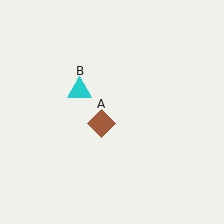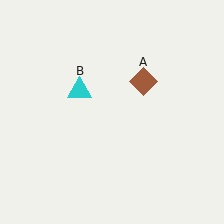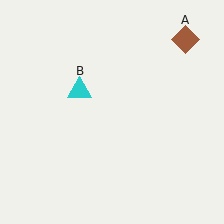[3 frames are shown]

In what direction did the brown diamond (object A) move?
The brown diamond (object A) moved up and to the right.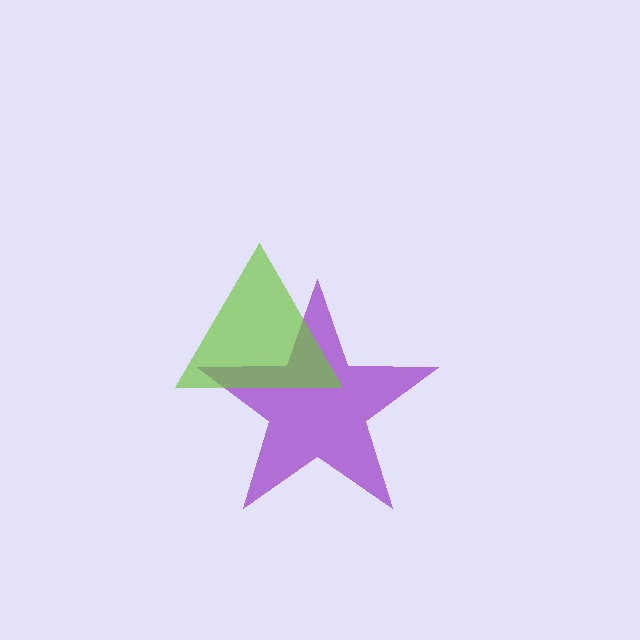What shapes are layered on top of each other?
The layered shapes are: a purple star, a lime triangle.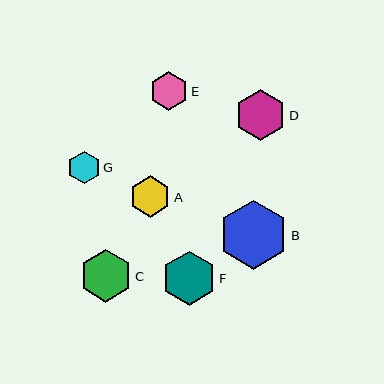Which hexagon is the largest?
Hexagon B is the largest with a size of approximately 69 pixels.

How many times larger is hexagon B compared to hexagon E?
Hexagon B is approximately 1.8 times the size of hexagon E.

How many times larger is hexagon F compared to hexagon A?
Hexagon F is approximately 1.3 times the size of hexagon A.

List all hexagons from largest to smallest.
From largest to smallest: B, F, C, D, A, E, G.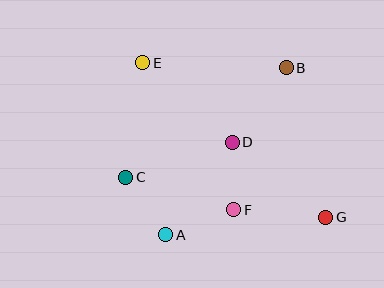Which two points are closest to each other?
Points D and F are closest to each other.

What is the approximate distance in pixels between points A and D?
The distance between A and D is approximately 114 pixels.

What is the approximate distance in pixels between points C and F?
The distance between C and F is approximately 113 pixels.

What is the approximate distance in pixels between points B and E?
The distance between B and E is approximately 144 pixels.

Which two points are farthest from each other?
Points E and G are farthest from each other.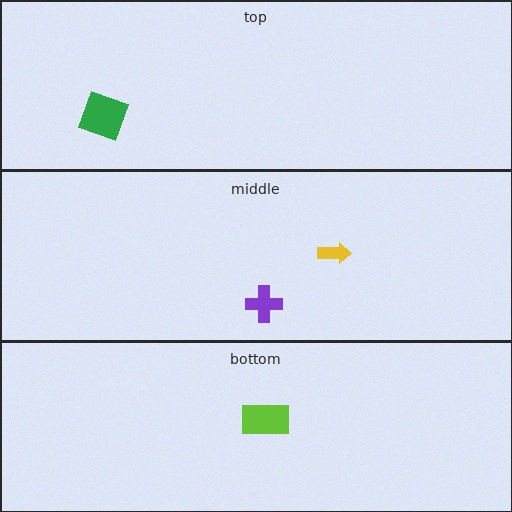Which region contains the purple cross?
The middle region.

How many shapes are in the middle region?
2.